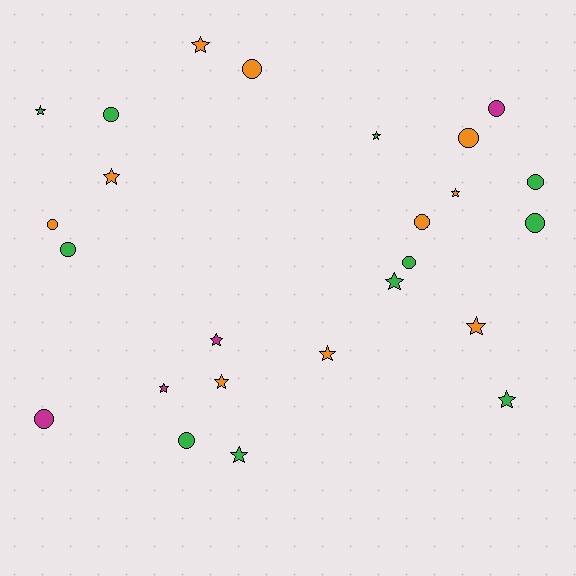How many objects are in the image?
There are 25 objects.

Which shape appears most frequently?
Star, with 13 objects.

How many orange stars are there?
There are 6 orange stars.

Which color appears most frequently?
Green, with 11 objects.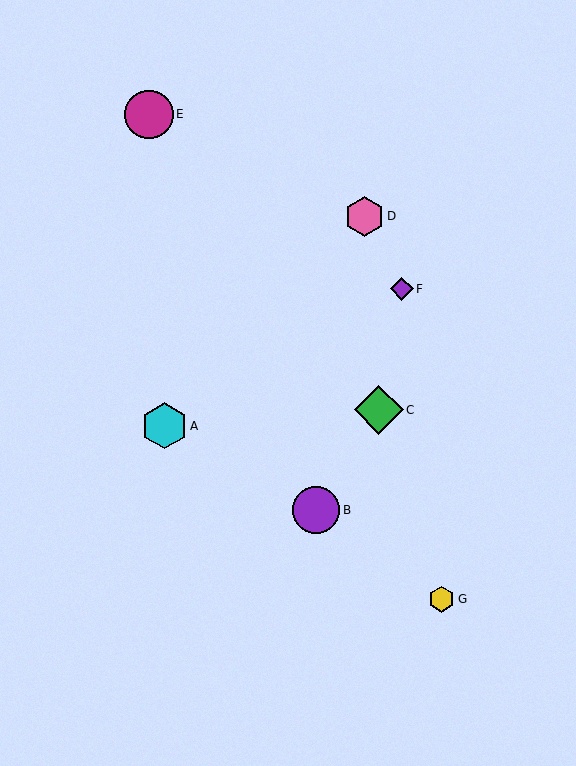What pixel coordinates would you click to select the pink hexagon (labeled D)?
Click at (365, 216) to select the pink hexagon D.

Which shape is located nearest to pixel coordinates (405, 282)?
The purple diamond (labeled F) at (402, 289) is nearest to that location.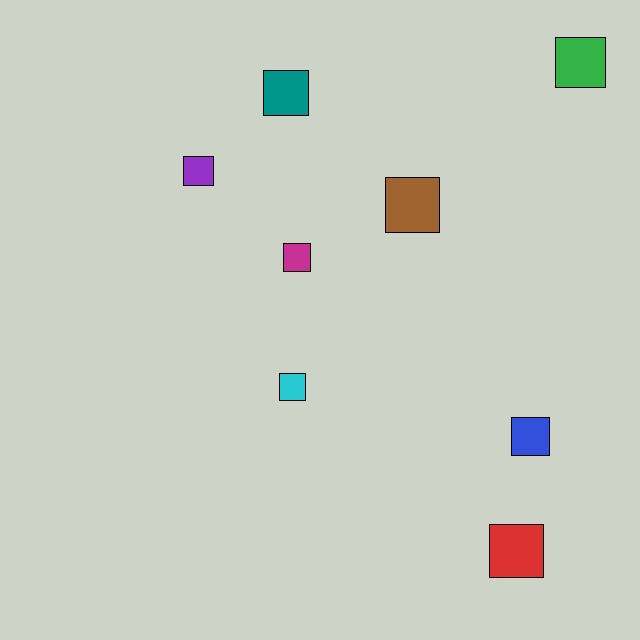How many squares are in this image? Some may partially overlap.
There are 8 squares.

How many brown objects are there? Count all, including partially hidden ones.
There is 1 brown object.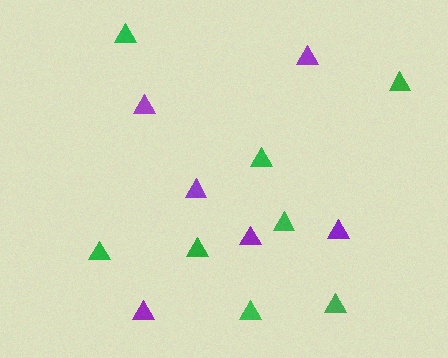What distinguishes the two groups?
There are 2 groups: one group of purple triangles (6) and one group of green triangles (8).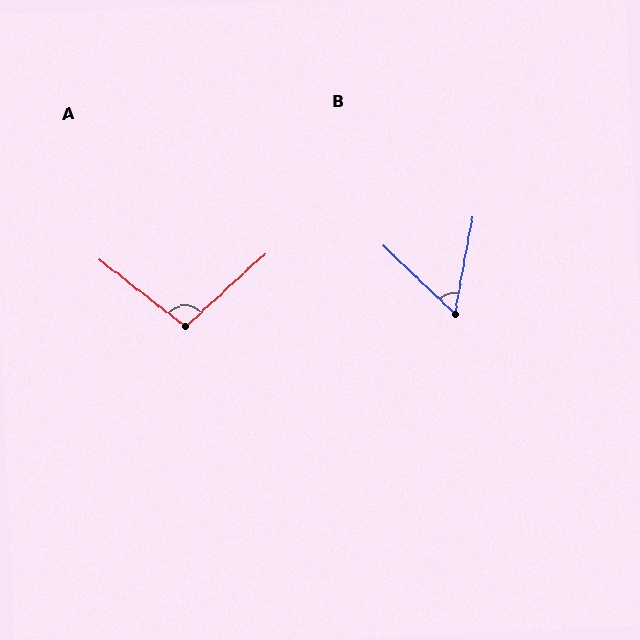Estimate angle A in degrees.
Approximately 100 degrees.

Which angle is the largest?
A, at approximately 100 degrees.